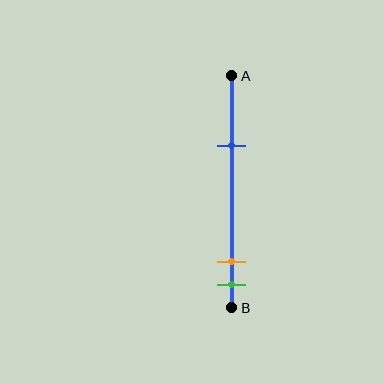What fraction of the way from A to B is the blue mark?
The blue mark is approximately 30% (0.3) of the way from A to B.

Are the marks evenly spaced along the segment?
No, the marks are not evenly spaced.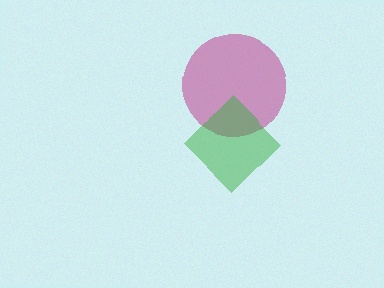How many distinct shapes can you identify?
There are 2 distinct shapes: a magenta circle, a green diamond.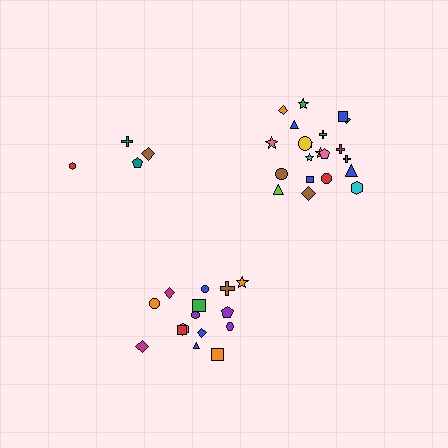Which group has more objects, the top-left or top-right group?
The top-right group.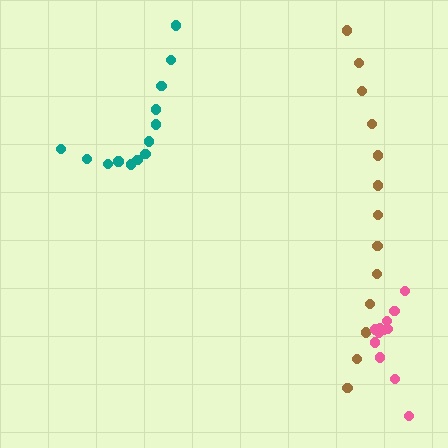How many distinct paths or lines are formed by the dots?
There are 3 distinct paths.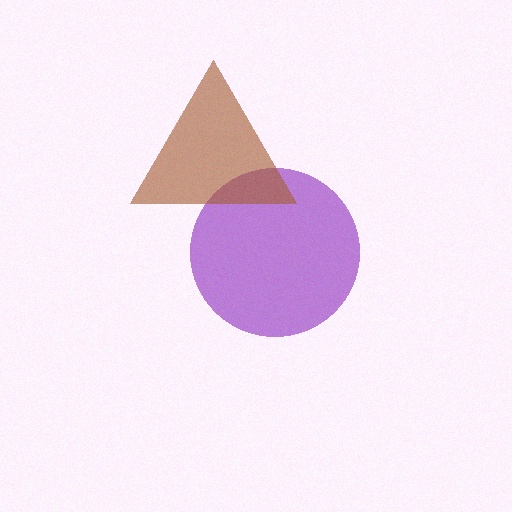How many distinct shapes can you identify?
There are 2 distinct shapes: a purple circle, a brown triangle.